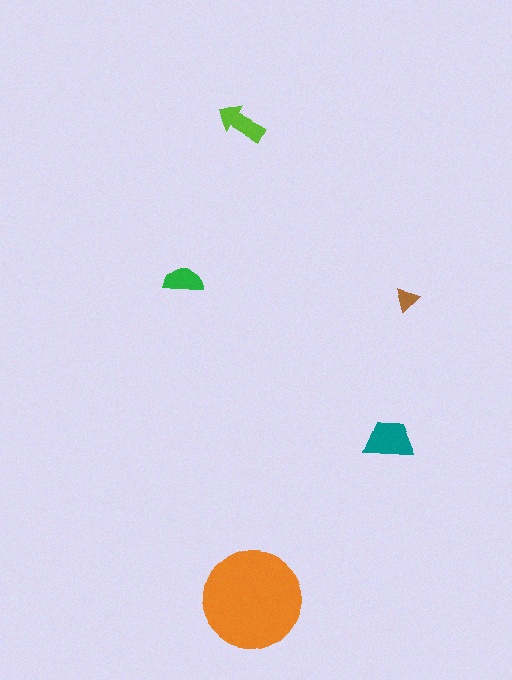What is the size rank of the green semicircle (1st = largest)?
4th.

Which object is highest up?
The lime arrow is topmost.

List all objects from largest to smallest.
The orange circle, the teal trapezoid, the lime arrow, the green semicircle, the brown triangle.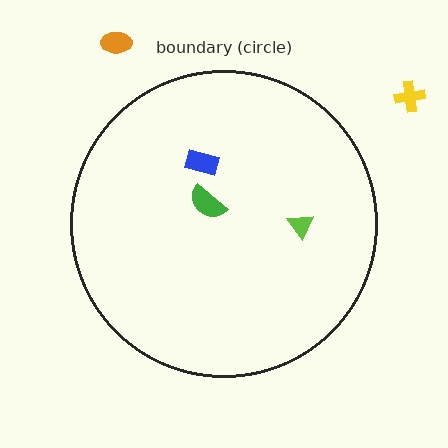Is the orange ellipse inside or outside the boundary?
Outside.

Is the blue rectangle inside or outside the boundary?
Inside.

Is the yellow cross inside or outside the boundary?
Outside.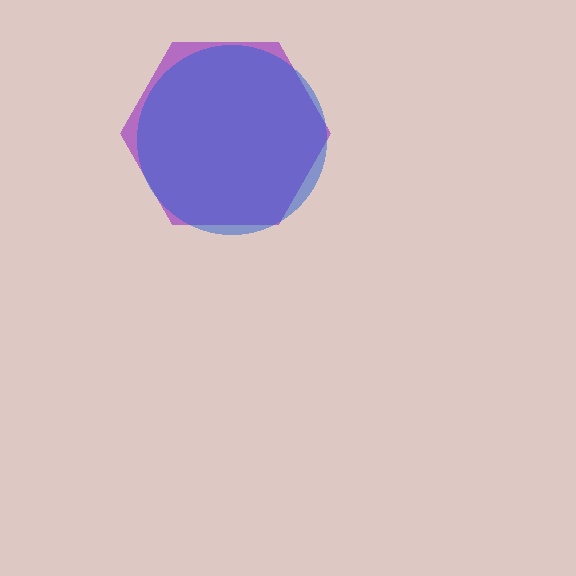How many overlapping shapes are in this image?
There are 2 overlapping shapes in the image.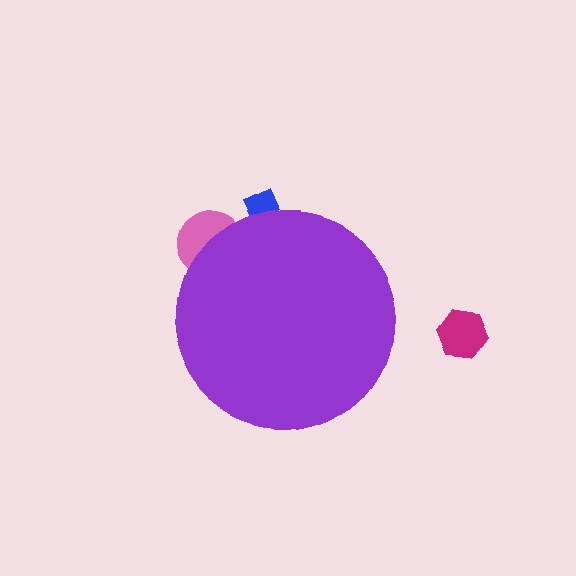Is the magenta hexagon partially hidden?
No, the magenta hexagon is fully visible.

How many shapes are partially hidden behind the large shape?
2 shapes are partially hidden.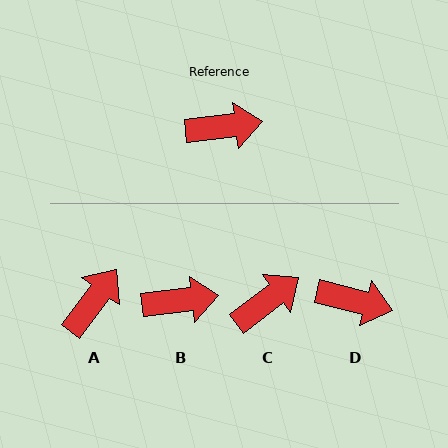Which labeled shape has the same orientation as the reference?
B.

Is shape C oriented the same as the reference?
No, it is off by about 30 degrees.